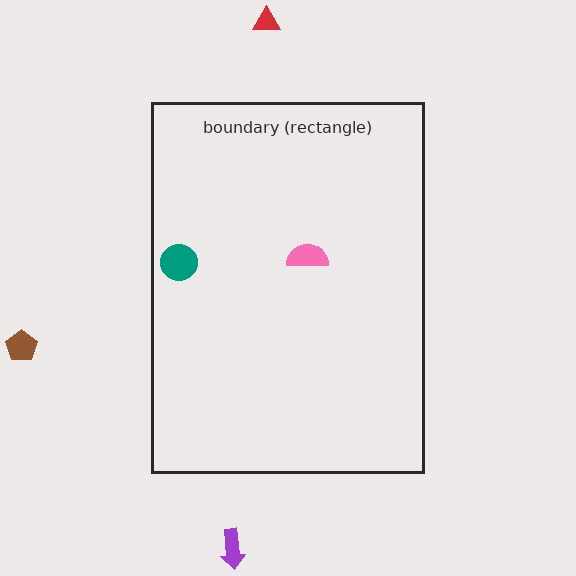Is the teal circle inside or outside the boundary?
Inside.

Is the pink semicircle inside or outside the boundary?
Inside.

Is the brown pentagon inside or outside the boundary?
Outside.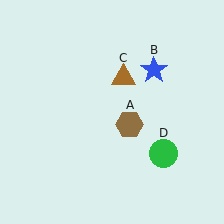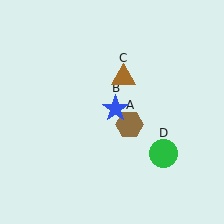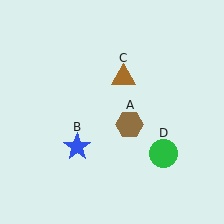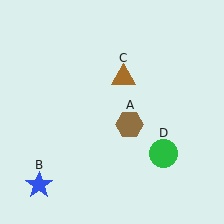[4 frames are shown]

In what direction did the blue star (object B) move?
The blue star (object B) moved down and to the left.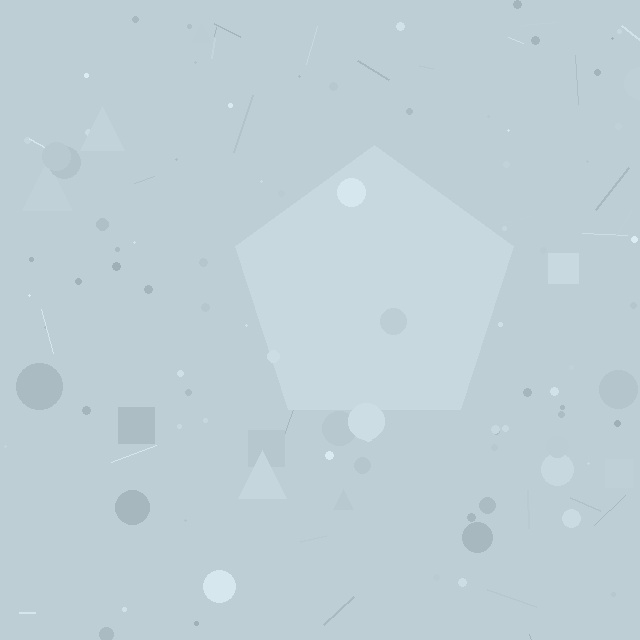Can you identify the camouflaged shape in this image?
The camouflaged shape is a pentagon.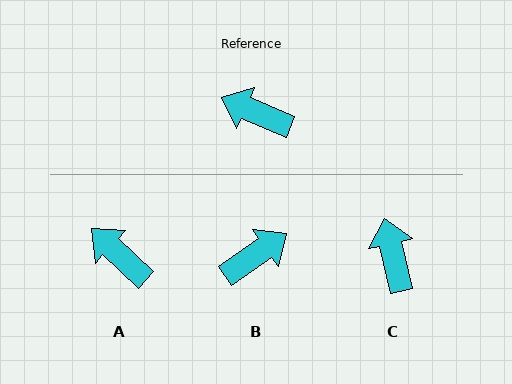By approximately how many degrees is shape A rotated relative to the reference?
Approximately 20 degrees clockwise.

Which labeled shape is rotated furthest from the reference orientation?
B, about 122 degrees away.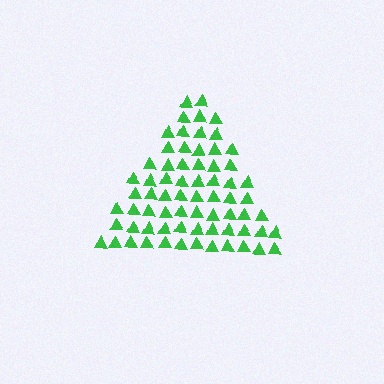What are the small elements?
The small elements are triangles.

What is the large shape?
The large shape is a triangle.